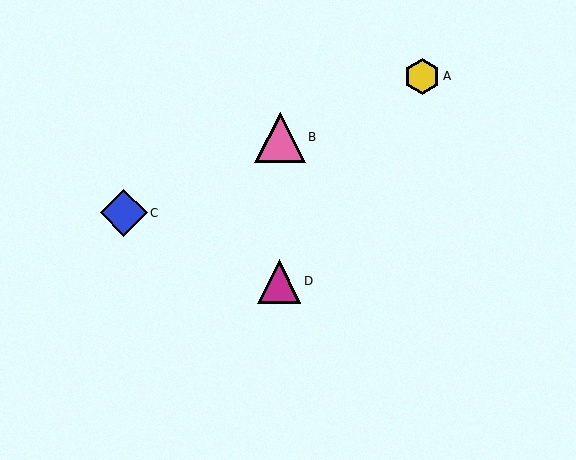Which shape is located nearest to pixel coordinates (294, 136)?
The pink triangle (labeled B) at (280, 137) is nearest to that location.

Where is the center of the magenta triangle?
The center of the magenta triangle is at (279, 281).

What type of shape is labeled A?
Shape A is a yellow hexagon.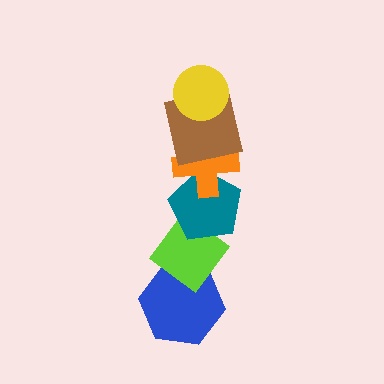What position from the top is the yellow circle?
The yellow circle is 1st from the top.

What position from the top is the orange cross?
The orange cross is 3rd from the top.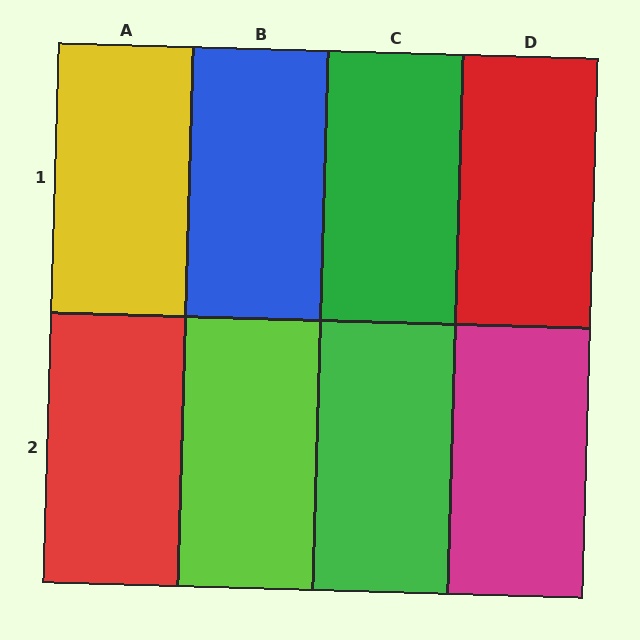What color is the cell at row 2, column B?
Lime.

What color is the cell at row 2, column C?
Green.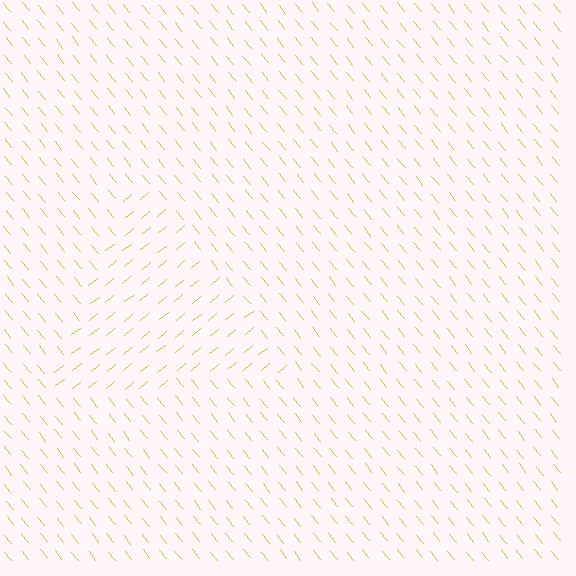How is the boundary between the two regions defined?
The boundary is defined purely by a change in line orientation (approximately 89 degrees difference). All lines are the same color and thickness.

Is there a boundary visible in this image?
Yes, there is a texture boundary formed by a change in line orientation.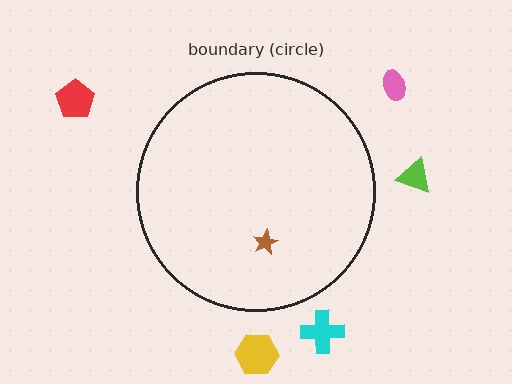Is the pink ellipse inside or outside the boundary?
Outside.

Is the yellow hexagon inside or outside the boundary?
Outside.